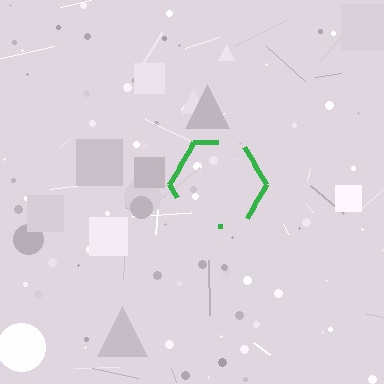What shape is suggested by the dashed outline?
The dashed outline suggests a hexagon.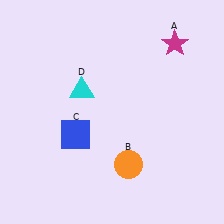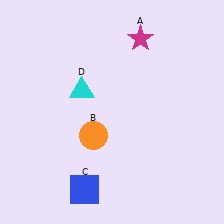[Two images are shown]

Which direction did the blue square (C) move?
The blue square (C) moved down.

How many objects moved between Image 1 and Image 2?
3 objects moved between the two images.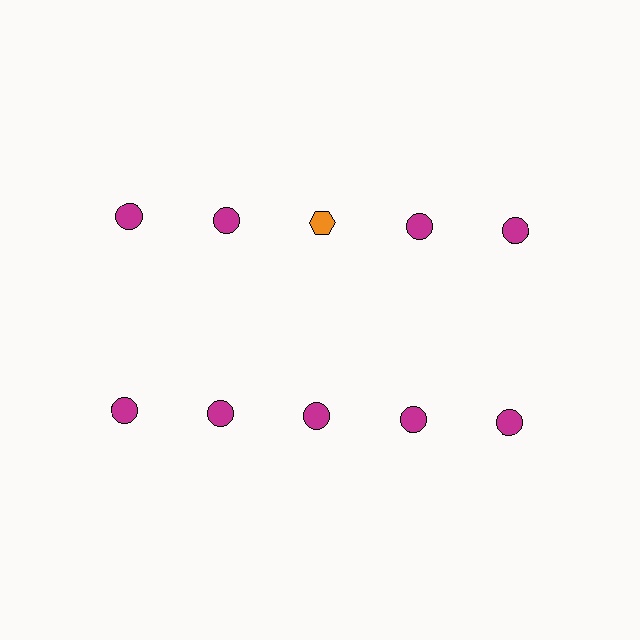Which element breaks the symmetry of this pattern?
The orange hexagon in the top row, center column breaks the symmetry. All other shapes are magenta circles.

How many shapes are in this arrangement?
There are 10 shapes arranged in a grid pattern.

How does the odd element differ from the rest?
It differs in both color (orange instead of magenta) and shape (hexagon instead of circle).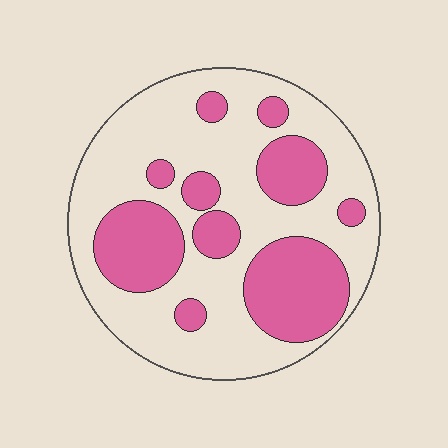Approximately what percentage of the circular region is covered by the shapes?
Approximately 35%.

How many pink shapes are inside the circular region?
10.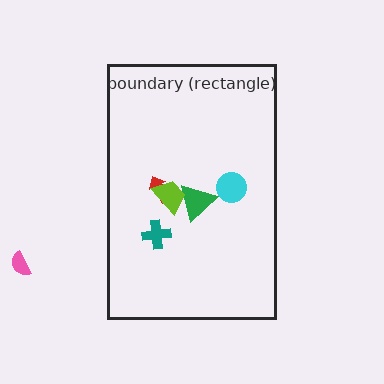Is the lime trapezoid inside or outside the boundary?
Inside.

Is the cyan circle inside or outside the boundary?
Inside.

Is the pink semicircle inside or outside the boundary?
Outside.